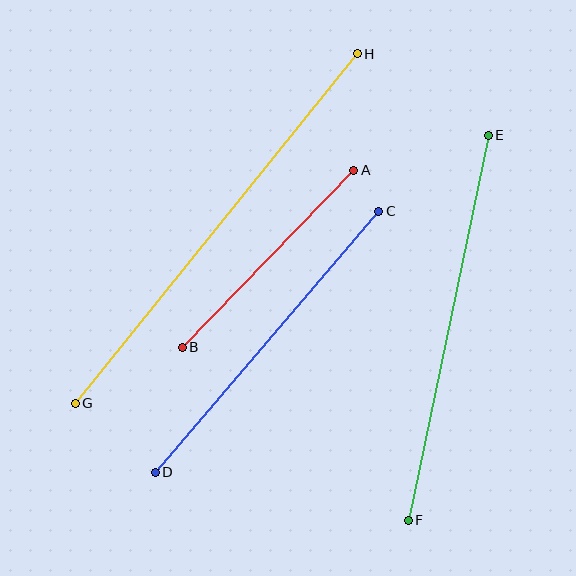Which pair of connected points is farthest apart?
Points G and H are farthest apart.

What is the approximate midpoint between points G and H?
The midpoint is at approximately (216, 229) pixels.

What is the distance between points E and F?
The distance is approximately 393 pixels.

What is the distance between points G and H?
The distance is approximately 449 pixels.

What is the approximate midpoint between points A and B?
The midpoint is at approximately (268, 259) pixels.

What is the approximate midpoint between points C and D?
The midpoint is at approximately (267, 342) pixels.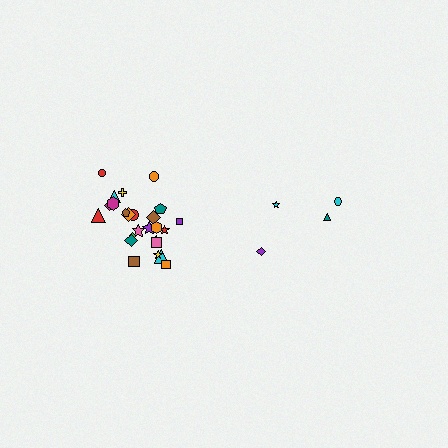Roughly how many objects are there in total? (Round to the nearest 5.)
Roughly 30 objects in total.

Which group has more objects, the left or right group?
The left group.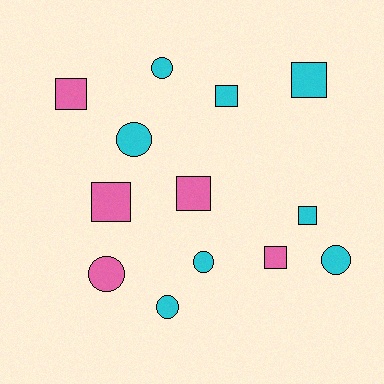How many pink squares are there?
There are 4 pink squares.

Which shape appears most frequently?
Square, with 7 objects.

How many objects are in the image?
There are 13 objects.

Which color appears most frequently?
Cyan, with 8 objects.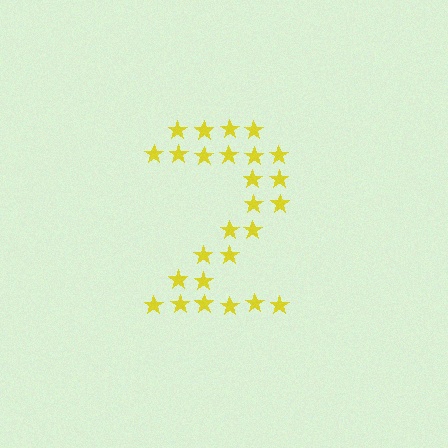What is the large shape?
The large shape is the digit 2.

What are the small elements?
The small elements are stars.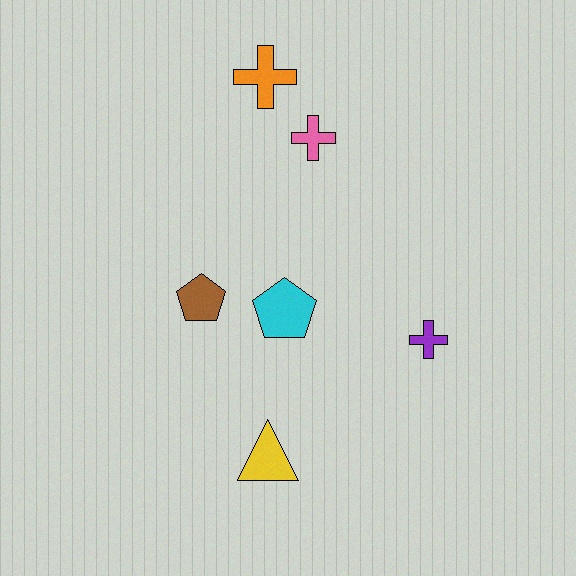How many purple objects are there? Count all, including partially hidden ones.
There is 1 purple object.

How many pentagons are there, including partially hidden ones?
There are 2 pentagons.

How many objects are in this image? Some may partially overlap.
There are 6 objects.